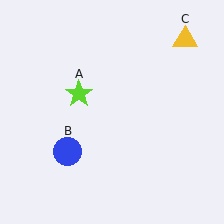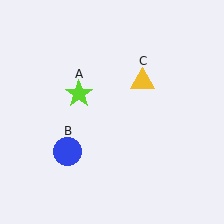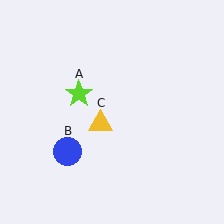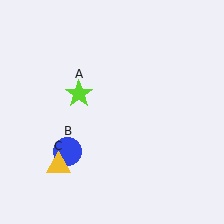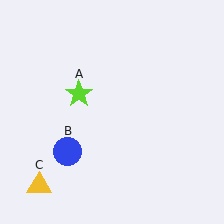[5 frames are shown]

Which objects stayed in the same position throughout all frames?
Lime star (object A) and blue circle (object B) remained stationary.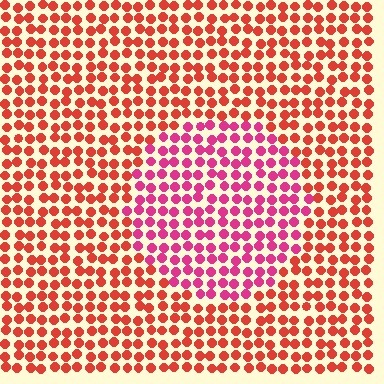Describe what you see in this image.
The image is filled with small red elements in a uniform arrangement. A circle-shaped region is visible where the elements are tinted to a slightly different hue, forming a subtle color boundary.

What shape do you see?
I see a circle.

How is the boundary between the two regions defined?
The boundary is defined purely by a slight shift in hue (about 36 degrees). Spacing, size, and orientation are identical on both sides.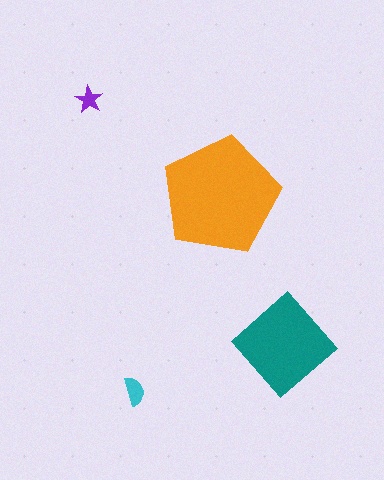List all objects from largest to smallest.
The orange pentagon, the teal diamond, the cyan semicircle, the purple star.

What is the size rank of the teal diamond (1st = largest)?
2nd.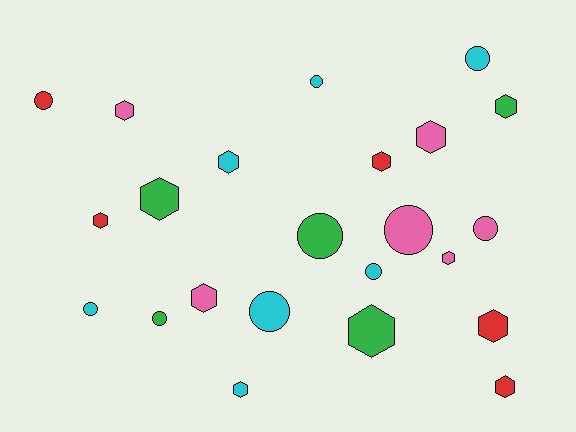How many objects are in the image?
There are 23 objects.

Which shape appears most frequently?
Hexagon, with 13 objects.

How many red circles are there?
There is 1 red circle.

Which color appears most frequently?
Cyan, with 7 objects.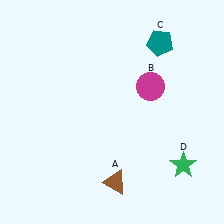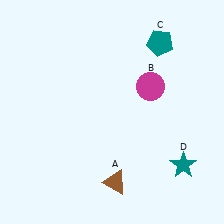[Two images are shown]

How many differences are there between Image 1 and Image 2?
There is 1 difference between the two images.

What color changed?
The star (D) changed from green in Image 1 to teal in Image 2.